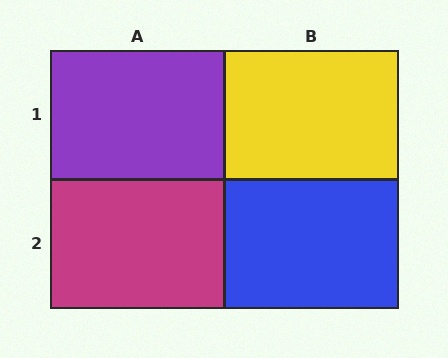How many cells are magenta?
1 cell is magenta.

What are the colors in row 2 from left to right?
Magenta, blue.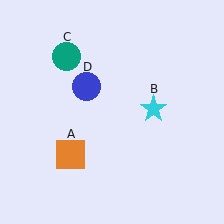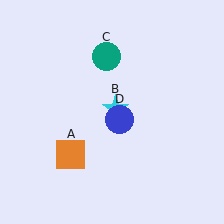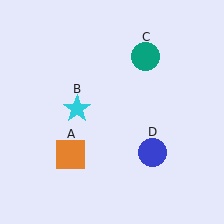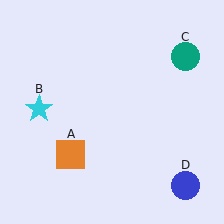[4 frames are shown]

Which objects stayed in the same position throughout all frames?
Orange square (object A) remained stationary.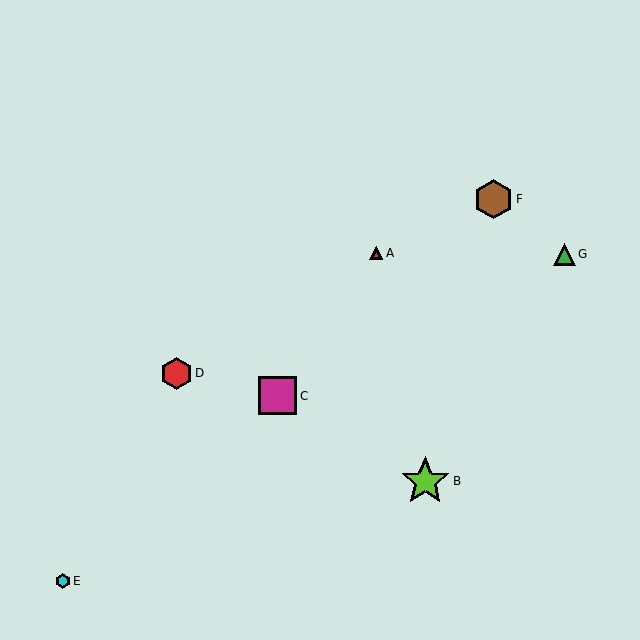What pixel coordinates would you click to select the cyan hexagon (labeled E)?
Click at (63, 581) to select the cyan hexagon E.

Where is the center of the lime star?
The center of the lime star is at (425, 481).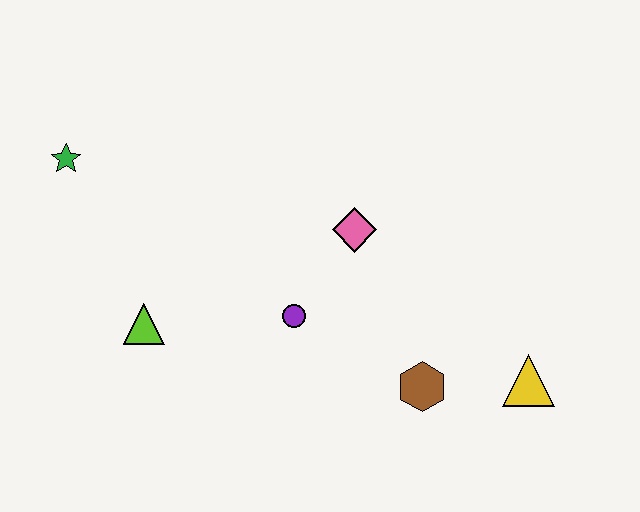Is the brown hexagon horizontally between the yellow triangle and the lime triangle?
Yes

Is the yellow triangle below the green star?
Yes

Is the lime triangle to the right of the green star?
Yes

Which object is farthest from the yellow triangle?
The green star is farthest from the yellow triangle.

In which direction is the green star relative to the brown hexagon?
The green star is to the left of the brown hexagon.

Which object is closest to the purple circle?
The pink diamond is closest to the purple circle.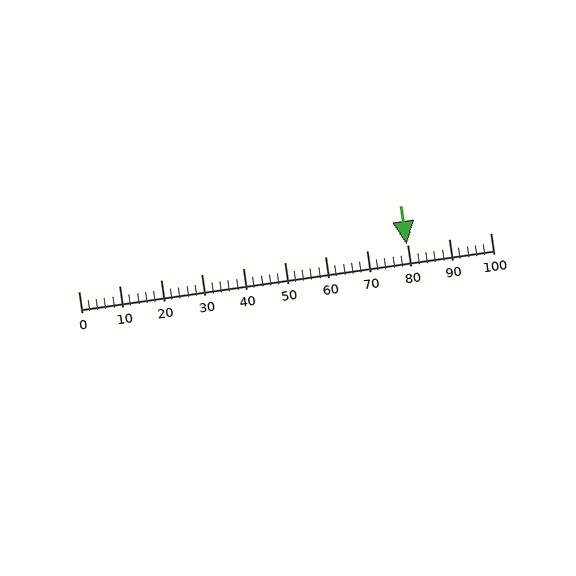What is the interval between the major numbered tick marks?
The major tick marks are spaced 10 units apart.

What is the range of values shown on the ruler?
The ruler shows values from 0 to 100.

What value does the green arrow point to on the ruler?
The green arrow points to approximately 80.